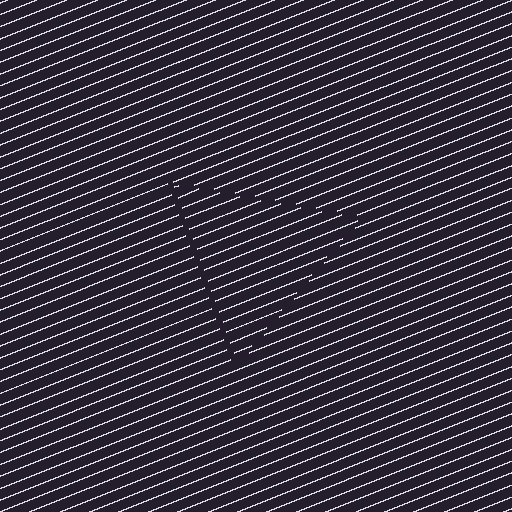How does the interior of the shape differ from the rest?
The interior of the shape contains the same grating, shifted by half a period — the contour is defined by the phase discontinuity where line-ends from the inner and outer gratings abut.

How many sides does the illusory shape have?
3 sides — the line-ends trace a triangle.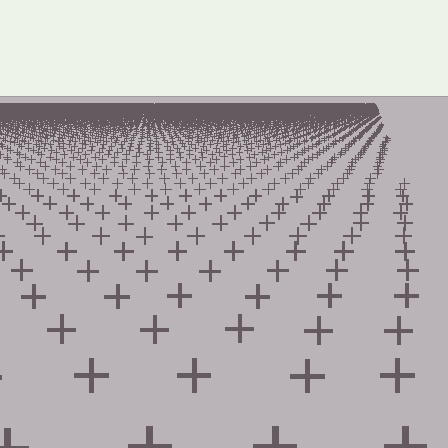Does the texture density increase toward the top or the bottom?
Density increases toward the top.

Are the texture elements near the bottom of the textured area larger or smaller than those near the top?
Larger. Near the bottom, elements are closer to the viewer and appear at a bigger on-screen size.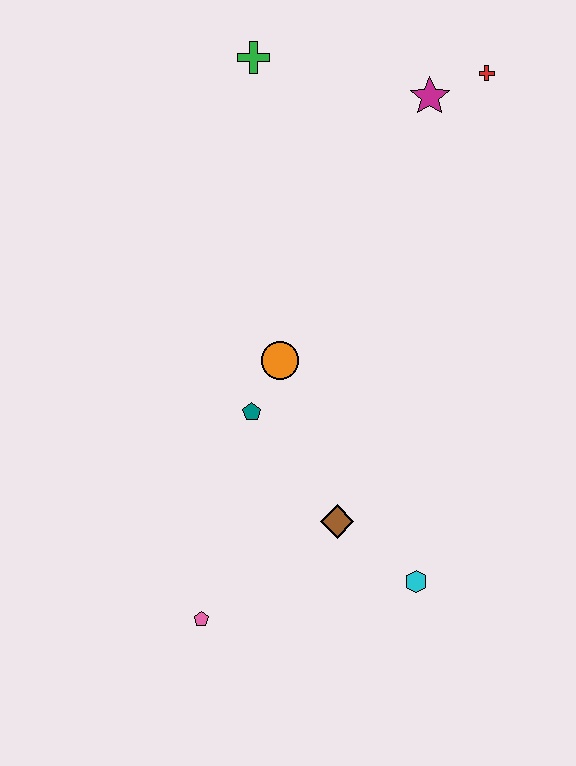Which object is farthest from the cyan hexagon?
The green cross is farthest from the cyan hexagon.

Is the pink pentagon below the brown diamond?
Yes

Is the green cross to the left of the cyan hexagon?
Yes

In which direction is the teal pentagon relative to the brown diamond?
The teal pentagon is above the brown diamond.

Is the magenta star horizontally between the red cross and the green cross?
Yes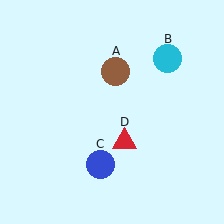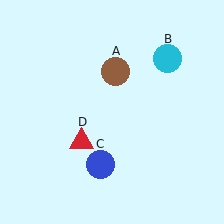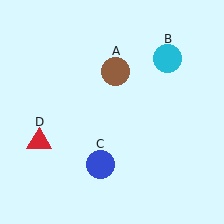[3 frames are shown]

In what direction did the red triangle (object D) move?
The red triangle (object D) moved left.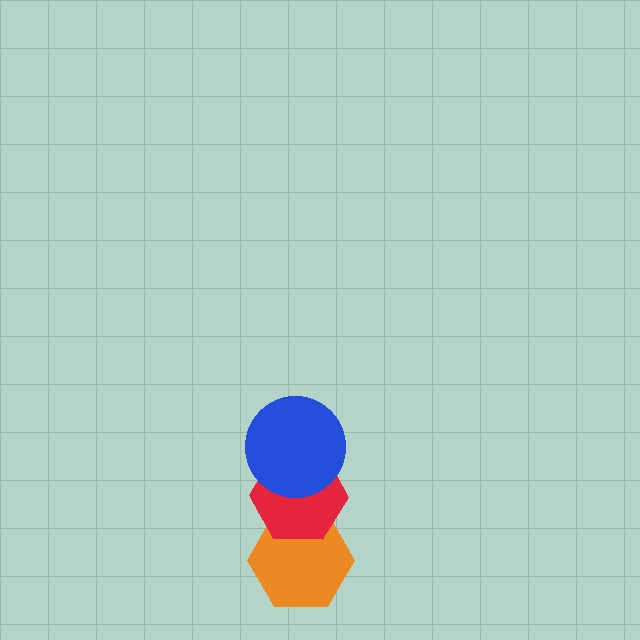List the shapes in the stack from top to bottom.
From top to bottom: the blue circle, the red hexagon, the orange hexagon.